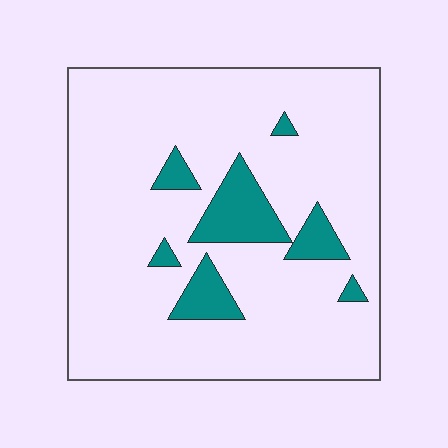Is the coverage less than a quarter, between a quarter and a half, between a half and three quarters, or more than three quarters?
Less than a quarter.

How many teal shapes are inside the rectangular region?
7.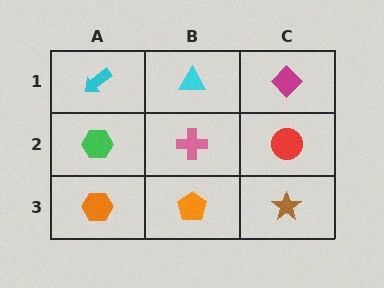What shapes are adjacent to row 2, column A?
A cyan arrow (row 1, column A), an orange hexagon (row 3, column A), a pink cross (row 2, column B).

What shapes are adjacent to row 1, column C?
A red circle (row 2, column C), a cyan triangle (row 1, column B).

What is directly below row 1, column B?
A pink cross.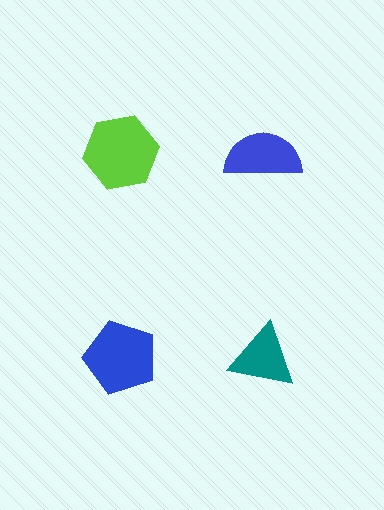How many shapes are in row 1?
2 shapes.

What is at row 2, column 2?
A teal triangle.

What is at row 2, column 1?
A blue pentagon.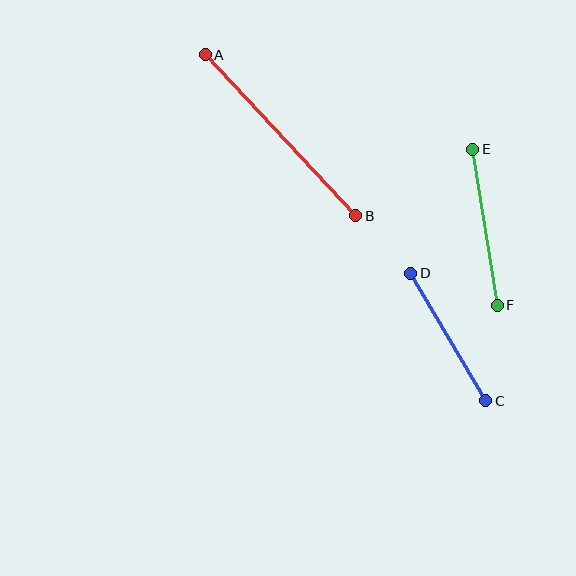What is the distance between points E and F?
The distance is approximately 158 pixels.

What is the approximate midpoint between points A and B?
The midpoint is at approximately (281, 135) pixels.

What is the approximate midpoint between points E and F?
The midpoint is at approximately (485, 227) pixels.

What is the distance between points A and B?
The distance is approximately 220 pixels.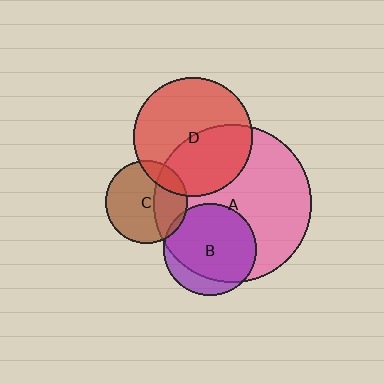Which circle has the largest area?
Circle A (pink).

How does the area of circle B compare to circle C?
Approximately 1.3 times.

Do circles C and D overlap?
Yes.